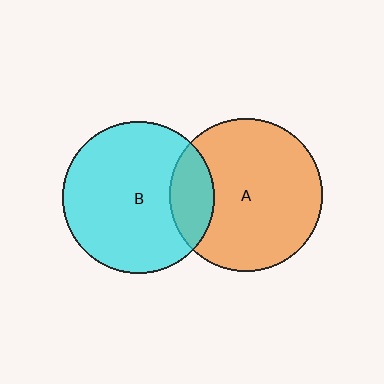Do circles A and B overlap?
Yes.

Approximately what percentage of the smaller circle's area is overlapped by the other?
Approximately 20%.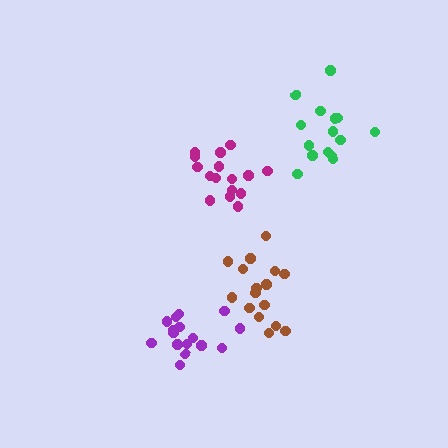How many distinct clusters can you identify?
There are 4 distinct clusters.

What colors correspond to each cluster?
The clusters are colored: purple, brown, green, magenta.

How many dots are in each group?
Group 1: 16 dots, Group 2: 16 dots, Group 3: 15 dots, Group 4: 16 dots (63 total).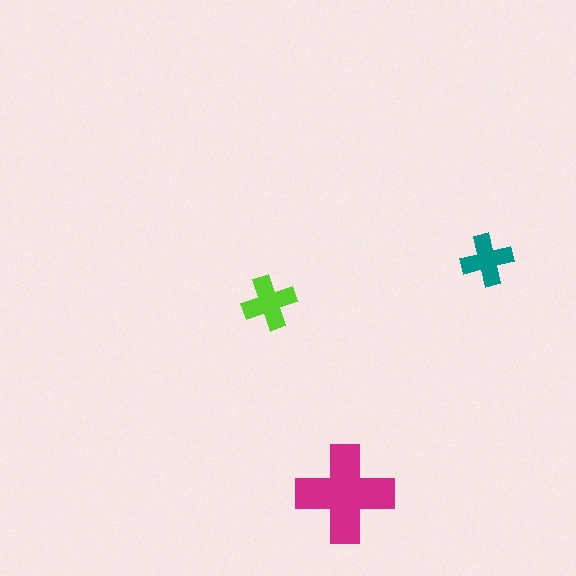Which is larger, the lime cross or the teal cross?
The lime one.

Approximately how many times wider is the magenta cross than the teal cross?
About 2 times wider.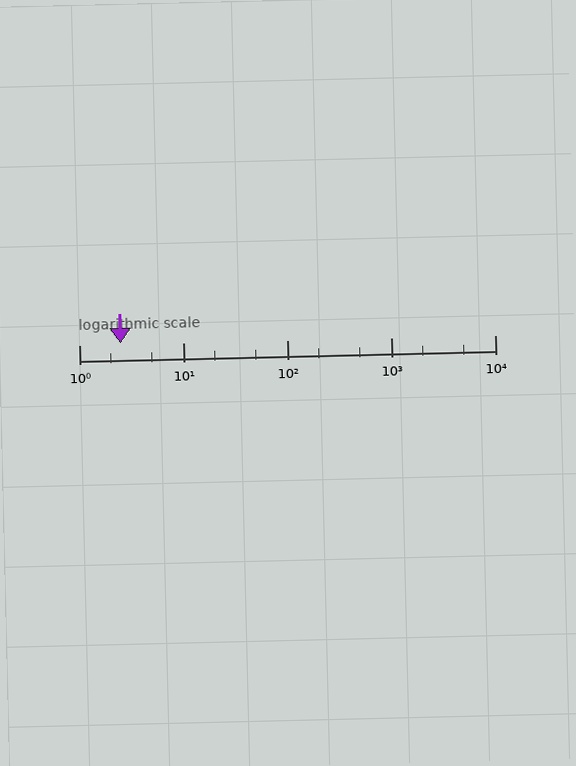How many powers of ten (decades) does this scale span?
The scale spans 4 decades, from 1 to 10000.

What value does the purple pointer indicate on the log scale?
The pointer indicates approximately 2.5.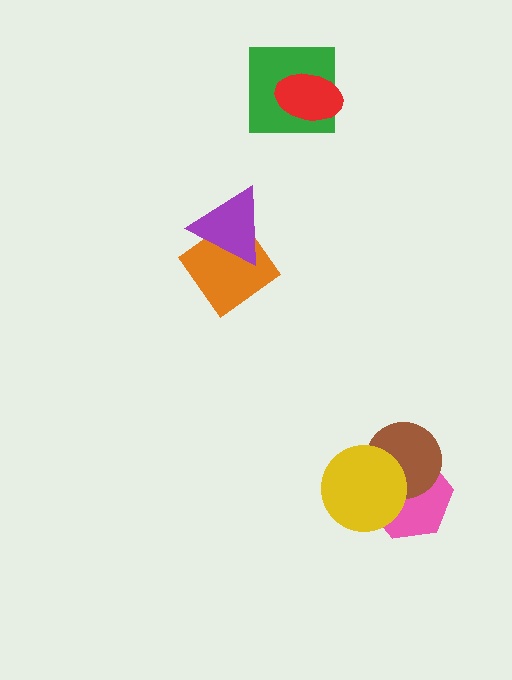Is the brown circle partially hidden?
Yes, it is partially covered by another shape.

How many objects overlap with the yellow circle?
2 objects overlap with the yellow circle.